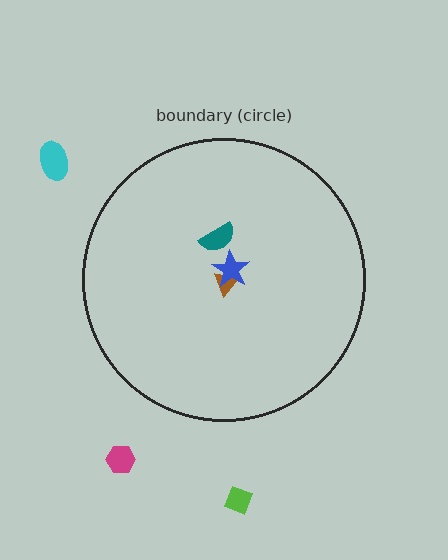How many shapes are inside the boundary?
3 inside, 3 outside.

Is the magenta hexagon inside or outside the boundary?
Outside.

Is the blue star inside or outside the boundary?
Inside.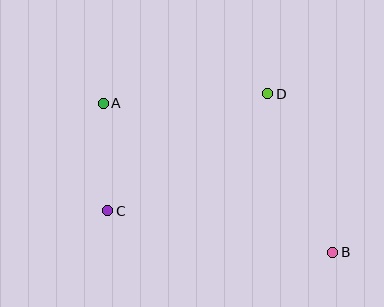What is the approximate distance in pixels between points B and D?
The distance between B and D is approximately 171 pixels.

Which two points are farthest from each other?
Points A and B are farthest from each other.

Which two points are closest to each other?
Points A and C are closest to each other.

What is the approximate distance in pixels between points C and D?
The distance between C and D is approximately 198 pixels.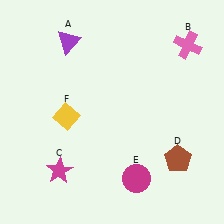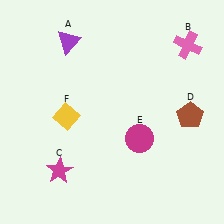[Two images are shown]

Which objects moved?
The objects that moved are: the brown pentagon (D), the magenta circle (E).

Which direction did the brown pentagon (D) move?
The brown pentagon (D) moved up.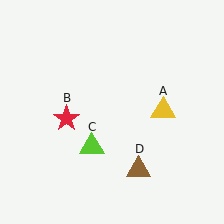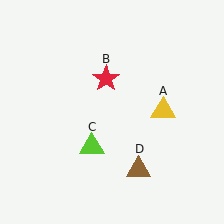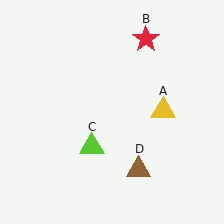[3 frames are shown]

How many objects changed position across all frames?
1 object changed position: red star (object B).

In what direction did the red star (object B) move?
The red star (object B) moved up and to the right.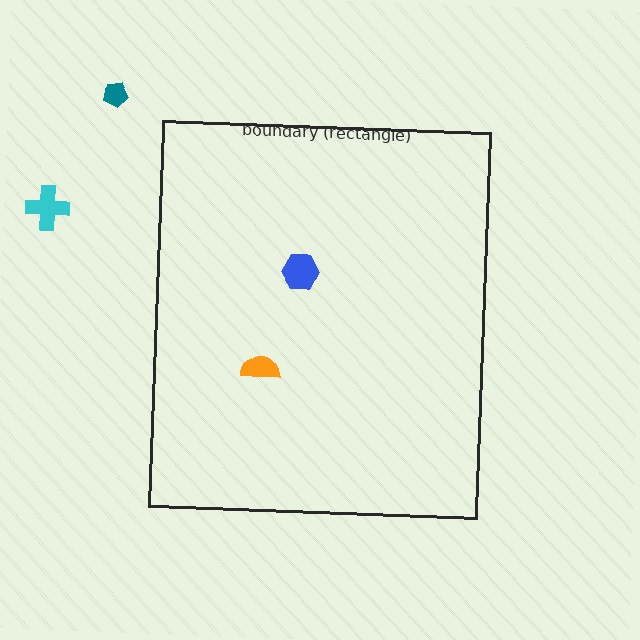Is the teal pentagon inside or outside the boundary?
Outside.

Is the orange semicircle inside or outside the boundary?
Inside.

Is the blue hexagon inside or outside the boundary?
Inside.